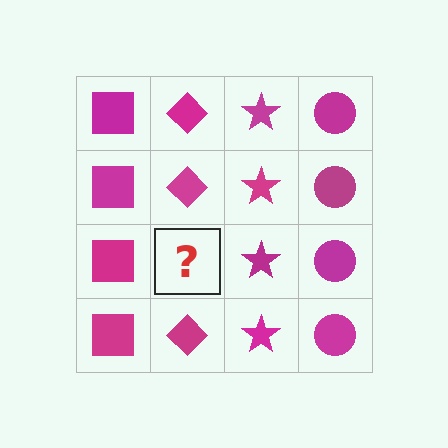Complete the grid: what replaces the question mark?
The question mark should be replaced with a magenta diamond.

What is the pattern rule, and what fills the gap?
The rule is that each column has a consistent shape. The gap should be filled with a magenta diamond.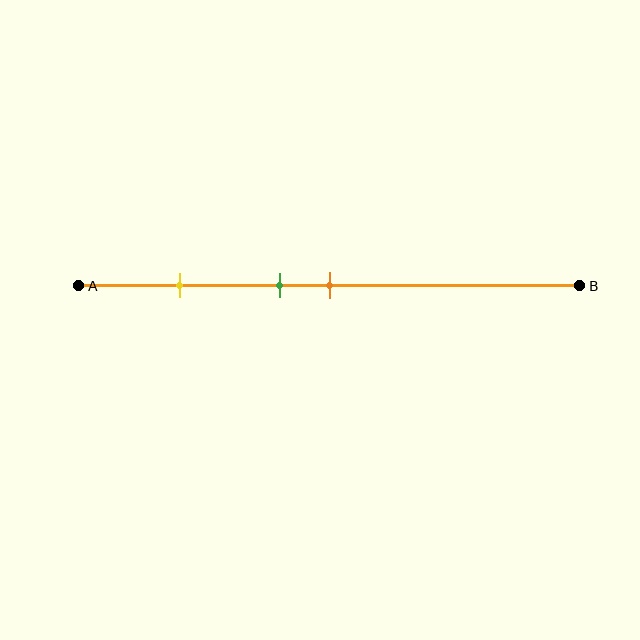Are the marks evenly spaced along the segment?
No, the marks are not evenly spaced.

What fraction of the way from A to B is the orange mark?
The orange mark is approximately 50% (0.5) of the way from A to B.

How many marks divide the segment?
There are 3 marks dividing the segment.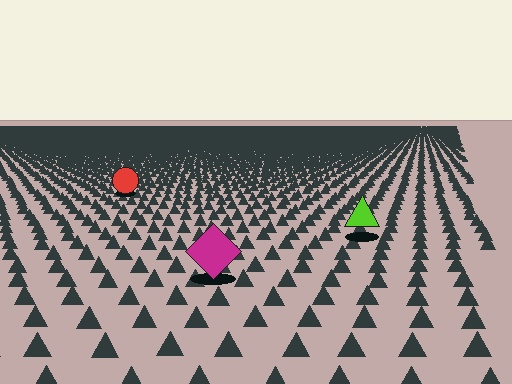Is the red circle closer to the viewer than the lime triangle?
No. The lime triangle is closer — you can tell from the texture gradient: the ground texture is coarser near it.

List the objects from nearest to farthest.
From nearest to farthest: the magenta diamond, the lime triangle, the red circle.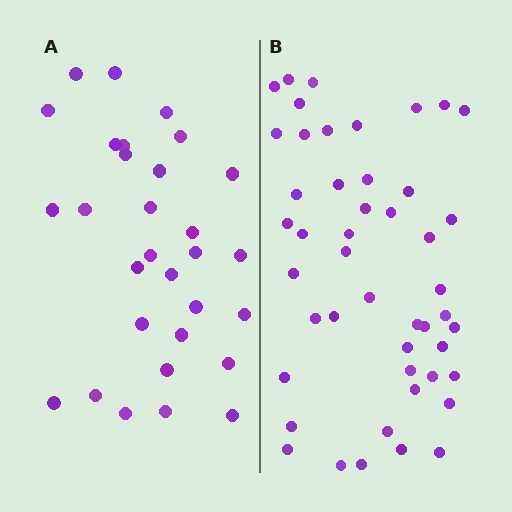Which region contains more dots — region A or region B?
Region B (the right region) has more dots.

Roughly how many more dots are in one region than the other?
Region B has approximately 15 more dots than region A.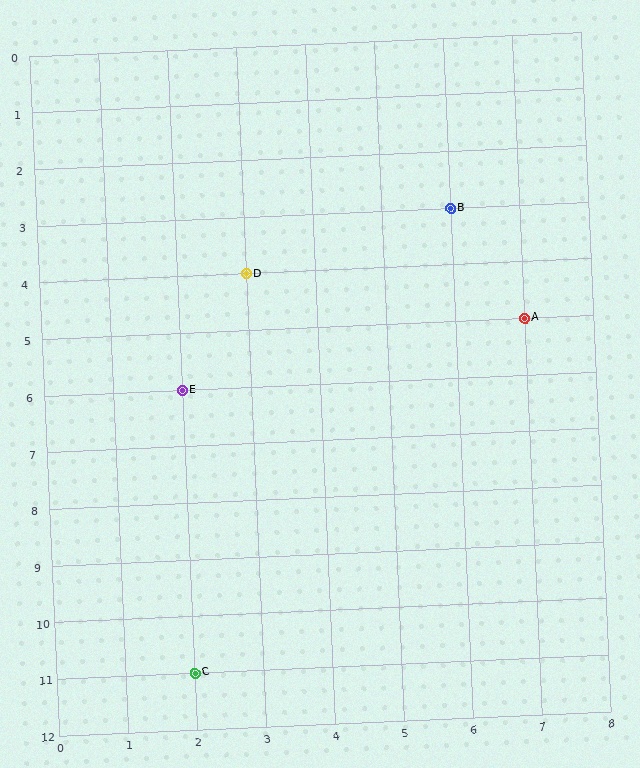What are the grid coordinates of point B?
Point B is at grid coordinates (6, 3).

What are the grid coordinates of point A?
Point A is at grid coordinates (7, 5).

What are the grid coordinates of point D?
Point D is at grid coordinates (3, 4).